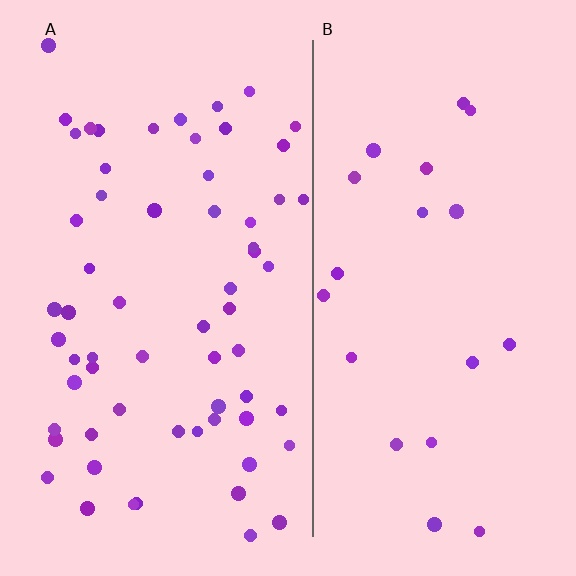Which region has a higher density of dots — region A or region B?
A (the left).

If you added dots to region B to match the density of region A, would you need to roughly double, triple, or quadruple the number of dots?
Approximately triple.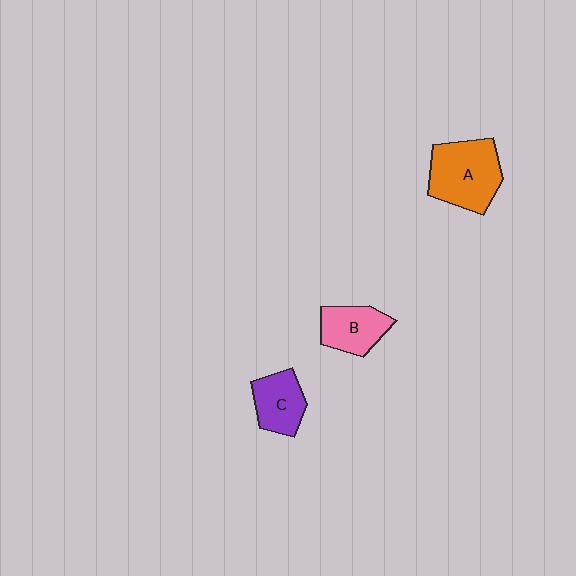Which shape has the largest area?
Shape A (orange).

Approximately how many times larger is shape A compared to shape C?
Approximately 1.6 times.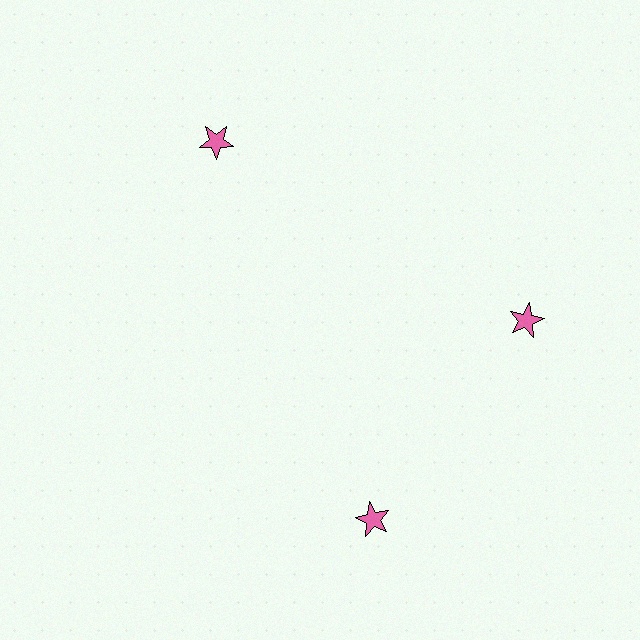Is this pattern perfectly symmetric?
No. The 3 pink stars are arranged in a ring, but one element near the 7 o'clock position is rotated out of alignment along the ring, breaking the 3-fold rotational symmetry.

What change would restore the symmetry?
The symmetry would be restored by rotating it back into even spacing with its neighbors so that all 3 stars sit at equal angles and equal distance from the center.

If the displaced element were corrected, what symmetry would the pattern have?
It would have 3-fold rotational symmetry — the pattern would map onto itself every 120 degrees.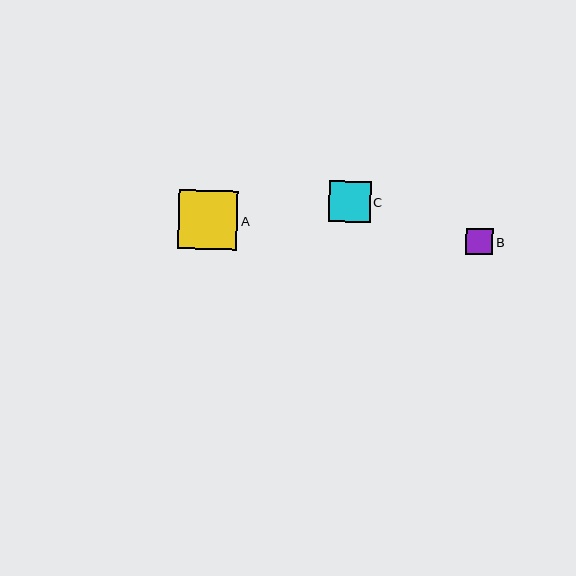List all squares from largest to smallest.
From largest to smallest: A, C, B.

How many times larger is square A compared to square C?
Square A is approximately 1.4 times the size of square C.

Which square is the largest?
Square A is the largest with a size of approximately 59 pixels.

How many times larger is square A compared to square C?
Square A is approximately 1.4 times the size of square C.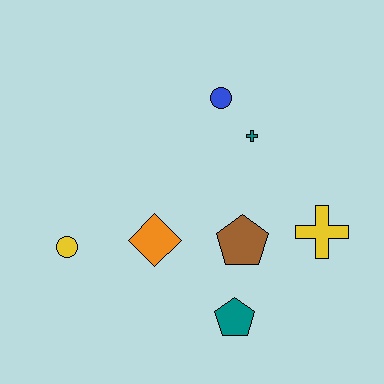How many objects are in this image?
There are 7 objects.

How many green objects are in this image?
There are no green objects.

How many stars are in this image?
There are no stars.